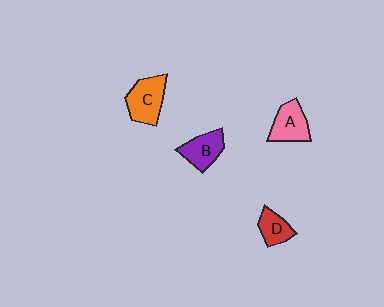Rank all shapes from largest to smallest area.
From largest to smallest: C (orange), A (pink), B (purple), D (red).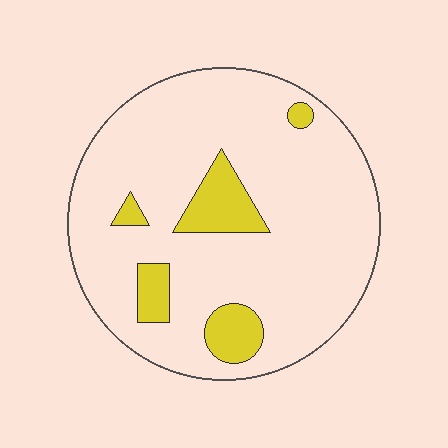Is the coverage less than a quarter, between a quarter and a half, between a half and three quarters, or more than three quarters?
Less than a quarter.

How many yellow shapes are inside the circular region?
5.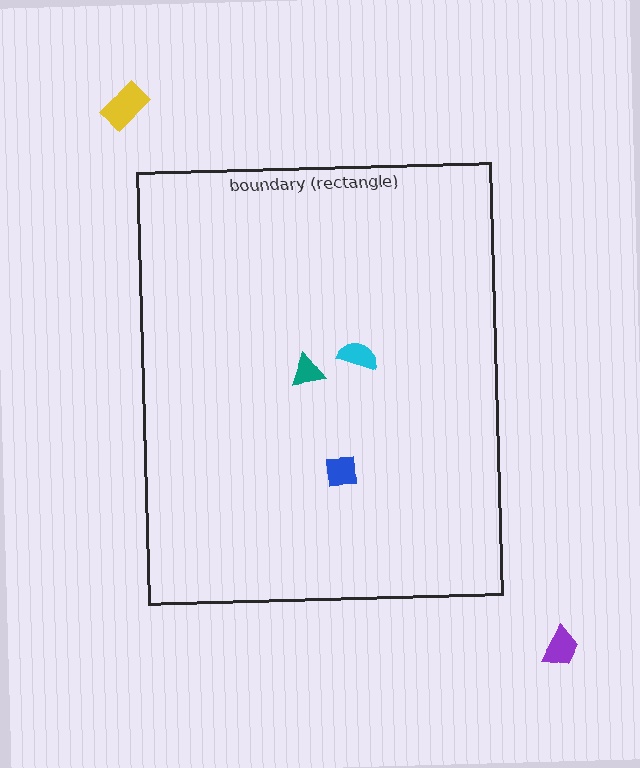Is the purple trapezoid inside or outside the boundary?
Outside.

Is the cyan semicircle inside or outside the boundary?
Inside.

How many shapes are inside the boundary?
3 inside, 2 outside.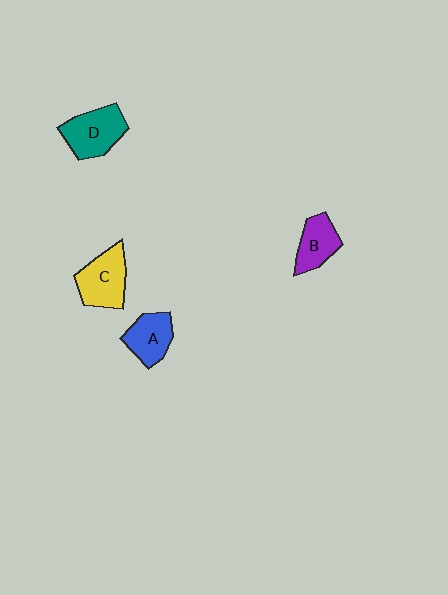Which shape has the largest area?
Shape D (teal).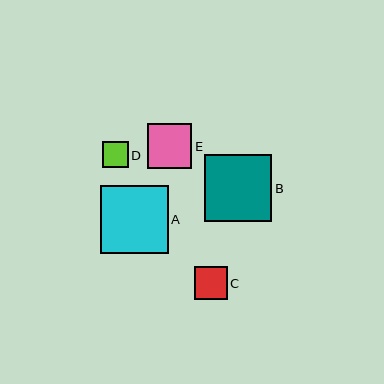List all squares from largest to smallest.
From largest to smallest: A, B, E, C, D.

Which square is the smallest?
Square D is the smallest with a size of approximately 26 pixels.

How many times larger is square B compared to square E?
Square B is approximately 1.5 times the size of square E.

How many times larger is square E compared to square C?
Square E is approximately 1.4 times the size of square C.